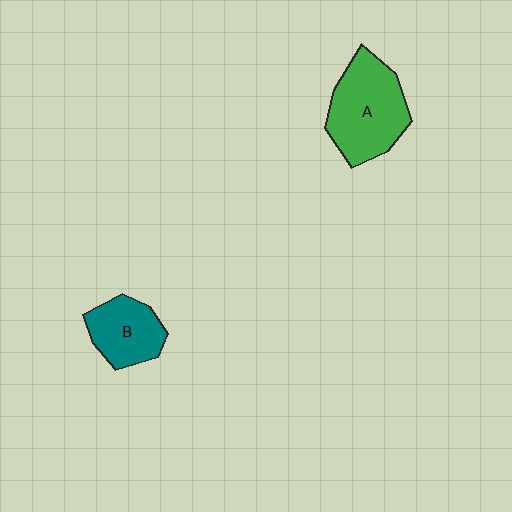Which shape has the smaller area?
Shape B (teal).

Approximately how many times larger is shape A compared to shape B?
Approximately 1.6 times.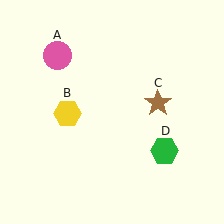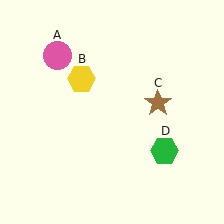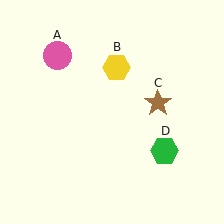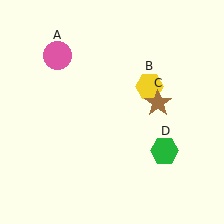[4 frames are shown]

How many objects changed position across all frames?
1 object changed position: yellow hexagon (object B).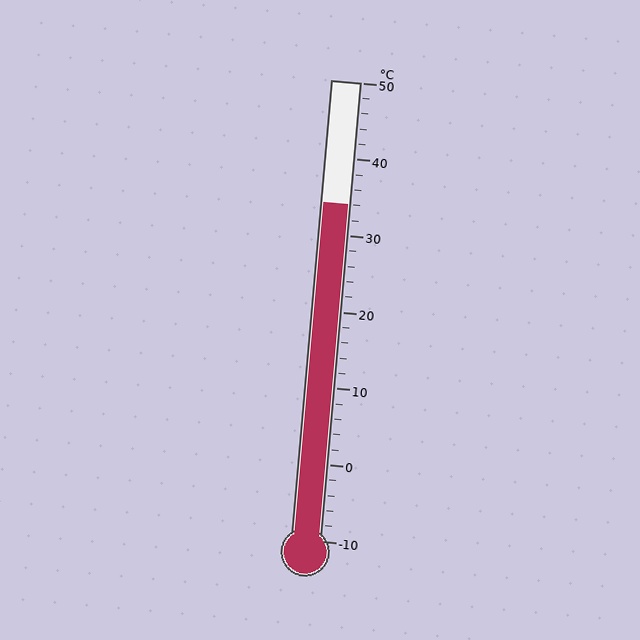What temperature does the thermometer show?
The thermometer shows approximately 34°C.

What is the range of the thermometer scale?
The thermometer scale ranges from -10°C to 50°C.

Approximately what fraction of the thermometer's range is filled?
The thermometer is filled to approximately 75% of its range.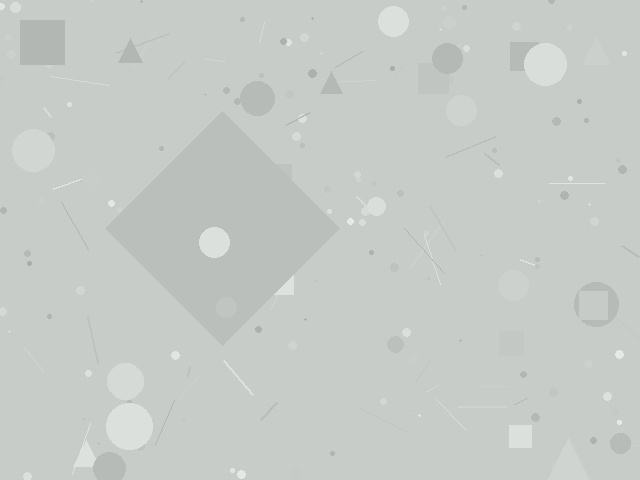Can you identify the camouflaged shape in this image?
The camouflaged shape is a diamond.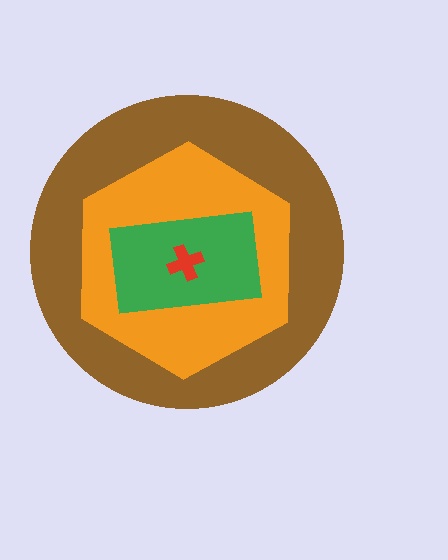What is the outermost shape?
The brown circle.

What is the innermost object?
The red cross.